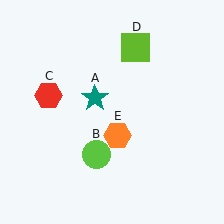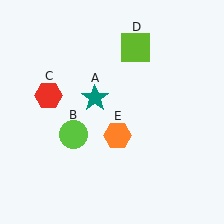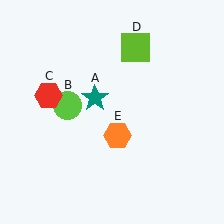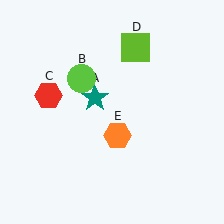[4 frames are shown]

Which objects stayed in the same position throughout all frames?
Teal star (object A) and red hexagon (object C) and lime square (object D) and orange hexagon (object E) remained stationary.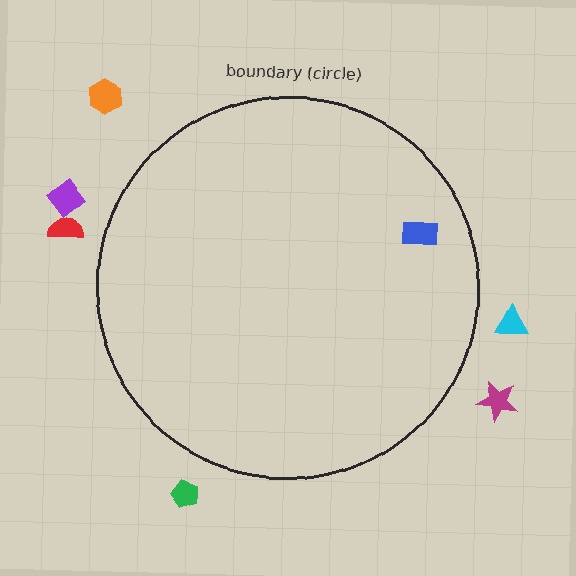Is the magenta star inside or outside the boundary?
Outside.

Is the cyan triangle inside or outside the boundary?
Outside.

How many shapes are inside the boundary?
1 inside, 6 outside.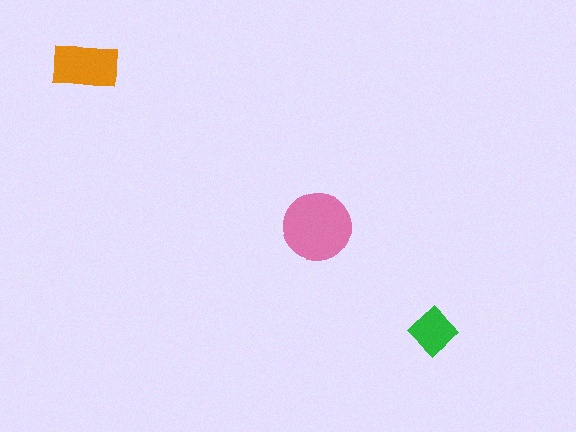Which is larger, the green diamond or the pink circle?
The pink circle.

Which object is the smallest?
The green diamond.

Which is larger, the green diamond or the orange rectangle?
The orange rectangle.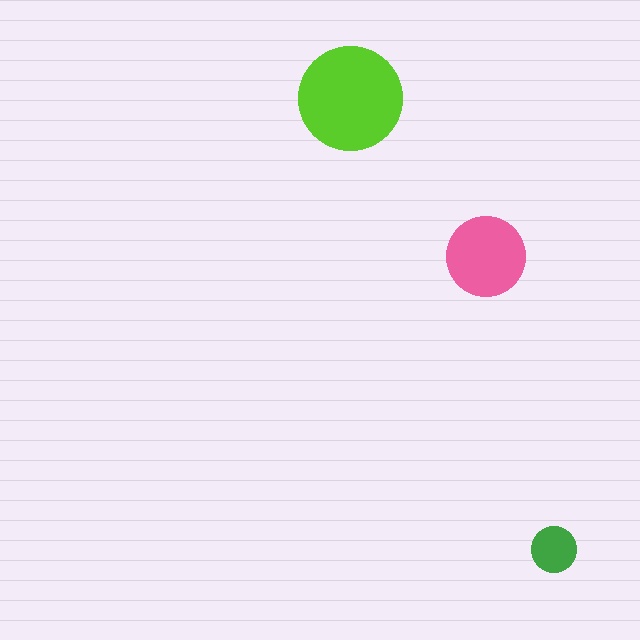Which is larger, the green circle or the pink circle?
The pink one.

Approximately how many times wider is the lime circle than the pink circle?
About 1.5 times wider.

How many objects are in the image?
There are 3 objects in the image.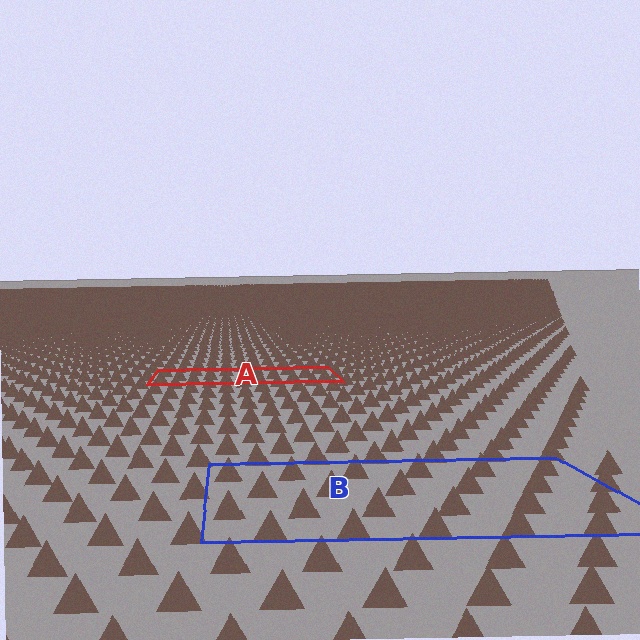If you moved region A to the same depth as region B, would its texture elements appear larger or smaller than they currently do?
They would appear larger. At a closer depth, the same texture elements are projected at a bigger on-screen size.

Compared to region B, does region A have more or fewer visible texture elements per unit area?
Region A has more texture elements per unit area — they are packed more densely because it is farther away.